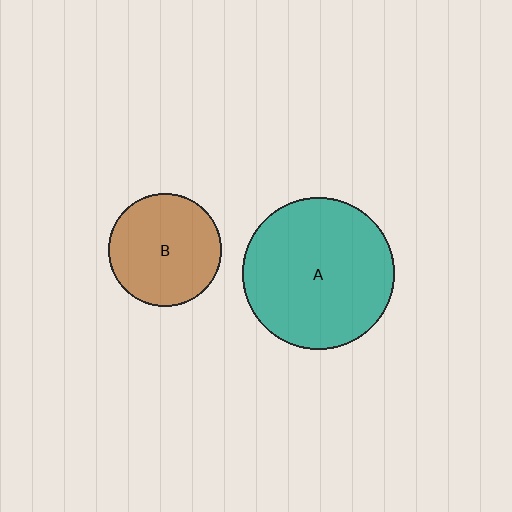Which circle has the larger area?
Circle A (teal).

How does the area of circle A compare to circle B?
Approximately 1.8 times.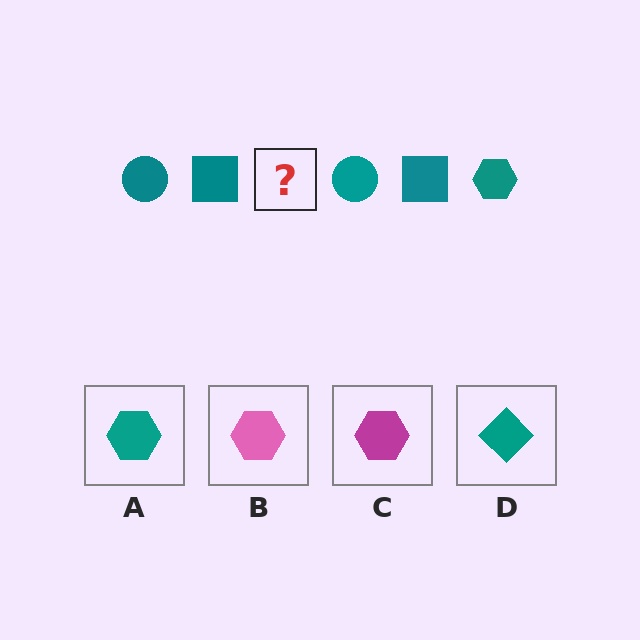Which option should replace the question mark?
Option A.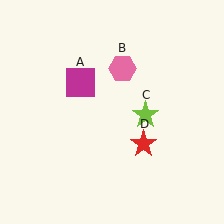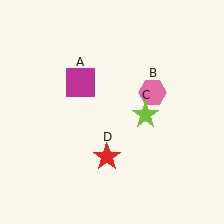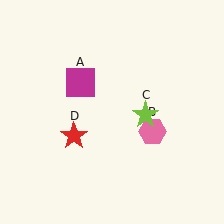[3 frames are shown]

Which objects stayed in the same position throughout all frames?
Magenta square (object A) and lime star (object C) remained stationary.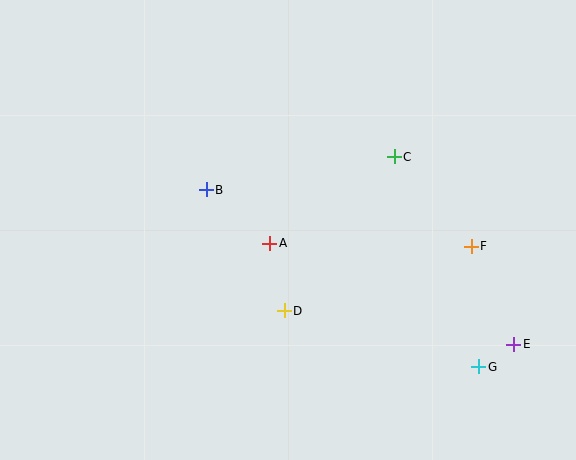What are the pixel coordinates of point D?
Point D is at (284, 311).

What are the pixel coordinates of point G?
Point G is at (479, 367).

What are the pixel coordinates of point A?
Point A is at (270, 243).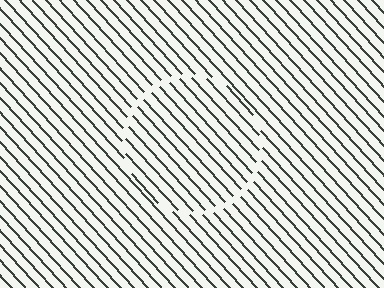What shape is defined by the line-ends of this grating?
An illusory circle. The interior of the shape contains the same grating, shifted by half a period — the contour is defined by the phase discontinuity where line-ends from the inner and outer gratings abut.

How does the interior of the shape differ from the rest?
The interior of the shape contains the same grating, shifted by half a period — the contour is defined by the phase discontinuity where line-ends from the inner and outer gratings abut.